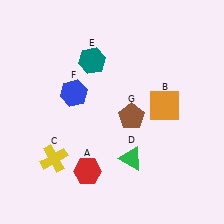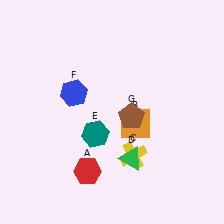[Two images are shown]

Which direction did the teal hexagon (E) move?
The teal hexagon (E) moved down.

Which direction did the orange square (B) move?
The orange square (B) moved left.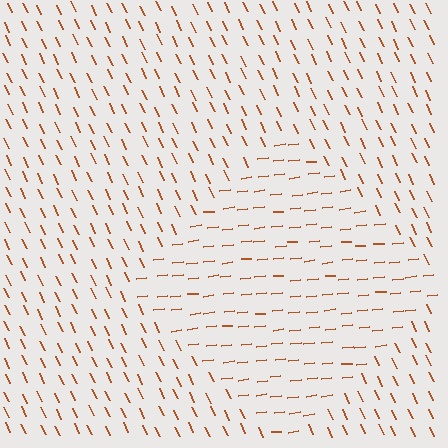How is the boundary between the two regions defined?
The boundary is defined purely by a change in line orientation (approximately 71 degrees difference). All lines are the same color and thickness.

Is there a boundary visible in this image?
Yes, there is a texture boundary formed by a change in line orientation.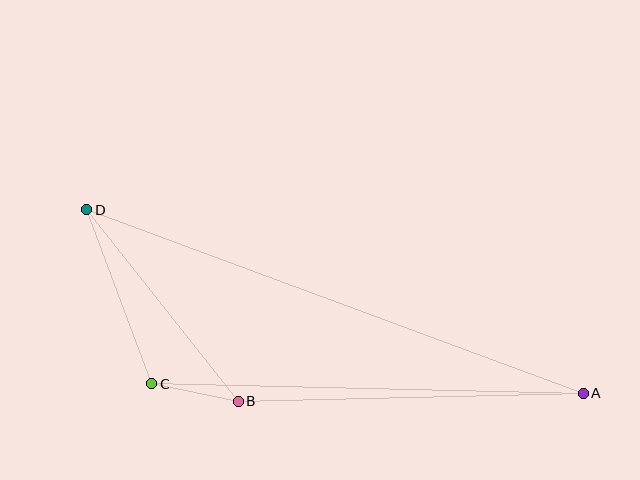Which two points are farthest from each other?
Points A and D are farthest from each other.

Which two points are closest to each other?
Points B and C are closest to each other.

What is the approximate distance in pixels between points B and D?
The distance between B and D is approximately 244 pixels.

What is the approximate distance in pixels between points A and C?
The distance between A and C is approximately 431 pixels.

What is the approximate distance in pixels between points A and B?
The distance between A and B is approximately 345 pixels.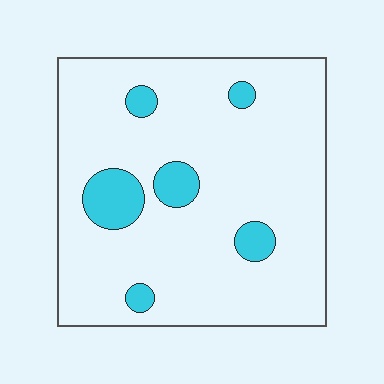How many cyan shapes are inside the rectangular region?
6.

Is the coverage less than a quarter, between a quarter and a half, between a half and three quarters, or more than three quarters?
Less than a quarter.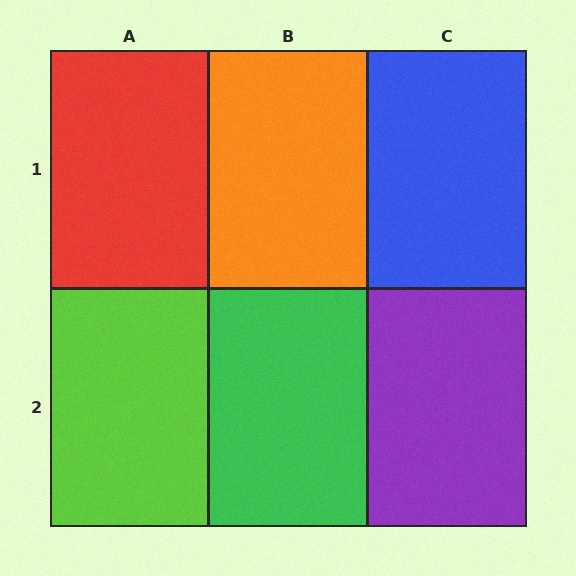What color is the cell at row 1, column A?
Red.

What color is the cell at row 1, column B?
Orange.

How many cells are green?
1 cell is green.